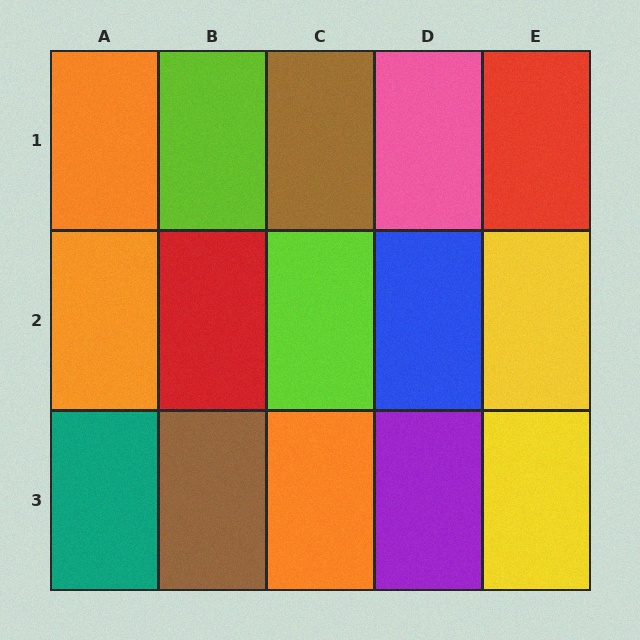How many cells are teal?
1 cell is teal.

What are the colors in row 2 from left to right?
Orange, red, lime, blue, yellow.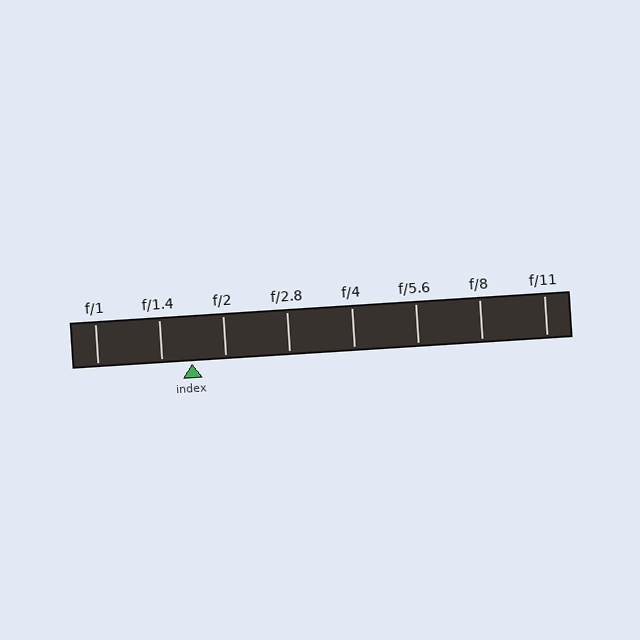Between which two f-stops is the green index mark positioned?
The index mark is between f/1.4 and f/2.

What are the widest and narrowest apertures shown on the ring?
The widest aperture shown is f/1 and the narrowest is f/11.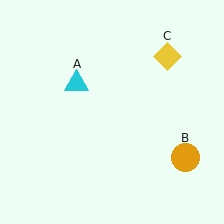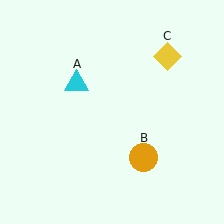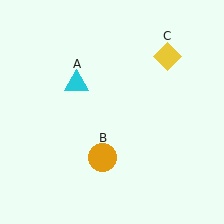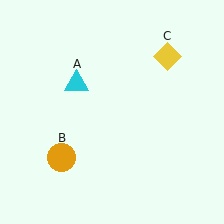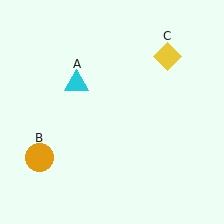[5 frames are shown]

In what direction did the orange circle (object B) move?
The orange circle (object B) moved left.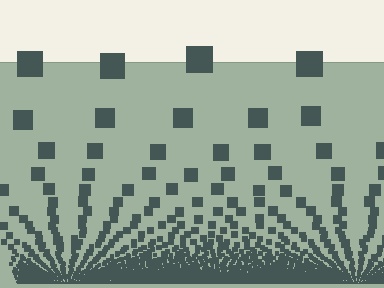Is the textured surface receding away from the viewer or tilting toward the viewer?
The surface appears to tilt toward the viewer. Texture elements get larger and sparser toward the top.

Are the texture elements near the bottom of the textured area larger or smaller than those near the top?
Smaller. The gradient is inverted — elements near the bottom are smaller and denser.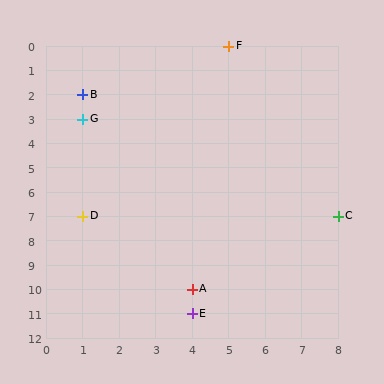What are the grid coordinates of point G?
Point G is at grid coordinates (1, 3).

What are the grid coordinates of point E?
Point E is at grid coordinates (4, 11).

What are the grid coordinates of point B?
Point B is at grid coordinates (1, 2).